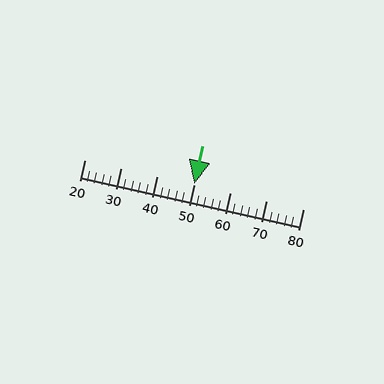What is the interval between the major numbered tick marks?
The major tick marks are spaced 10 units apart.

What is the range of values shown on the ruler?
The ruler shows values from 20 to 80.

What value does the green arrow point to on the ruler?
The green arrow points to approximately 50.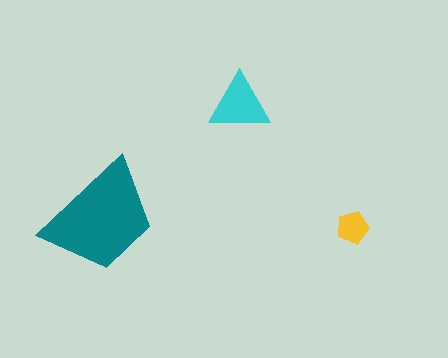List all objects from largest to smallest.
The teal trapezoid, the cyan triangle, the yellow pentagon.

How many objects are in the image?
There are 3 objects in the image.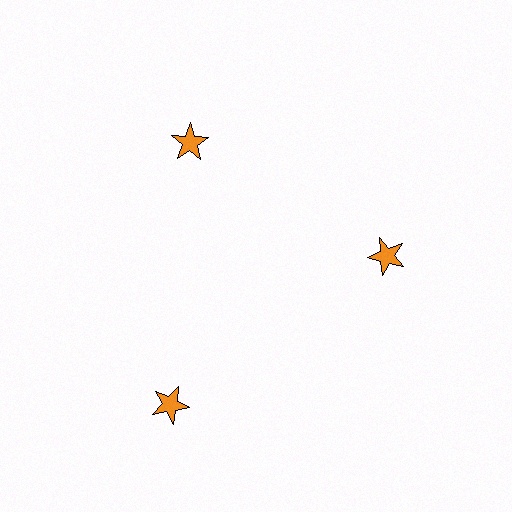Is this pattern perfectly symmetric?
No. The 3 orange stars are arranged in a ring, but one element near the 7 o'clock position is pushed outward from the center, breaking the 3-fold rotational symmetry.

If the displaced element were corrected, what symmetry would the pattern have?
It would have 3-fold rotational symmetry — the pattern would map onto itself every 120 degrees.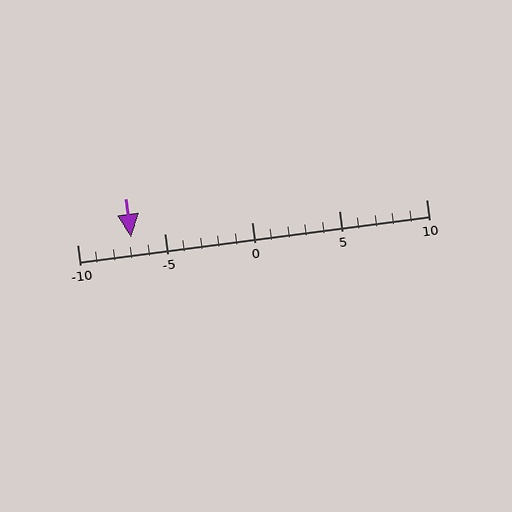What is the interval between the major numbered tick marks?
The major tick marks are spaced 5 units apart.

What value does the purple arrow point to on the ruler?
The purple arrow points to approximately -7.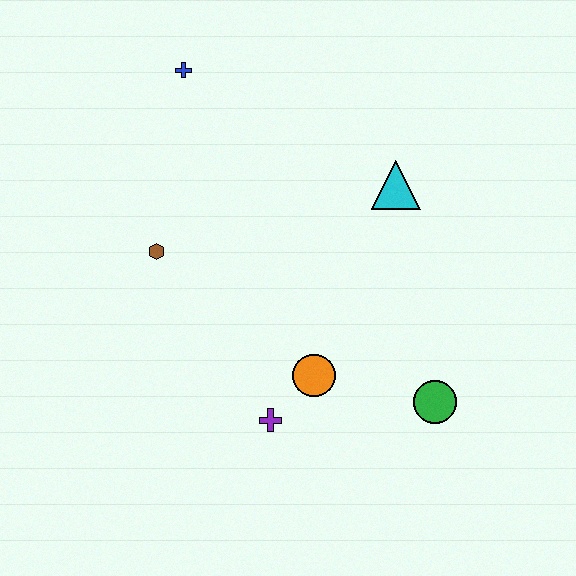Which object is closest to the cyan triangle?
The orange circle is closest to the cyan triangle.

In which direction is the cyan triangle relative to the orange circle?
The cyan triangle is above the orange circle.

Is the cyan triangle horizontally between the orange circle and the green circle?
Yes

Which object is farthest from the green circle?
The blue cross is farthest from the green circle.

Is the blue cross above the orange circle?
Yes